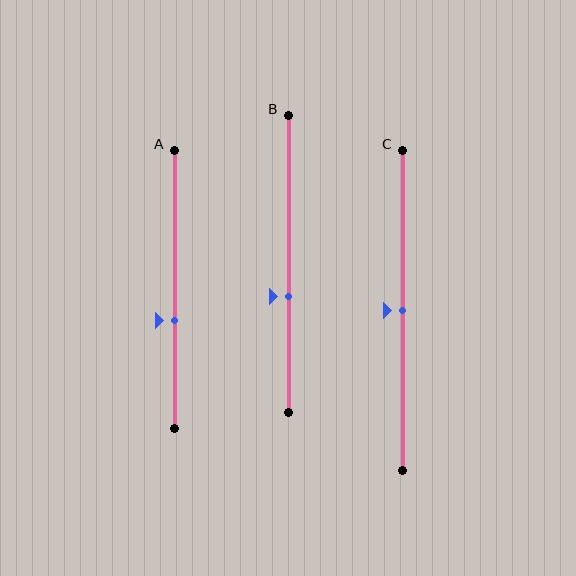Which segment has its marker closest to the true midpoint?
Segment C has its marker closest to the true midpoint.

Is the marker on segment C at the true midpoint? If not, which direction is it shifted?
Yes, the marker on segment C is at the true midpoint.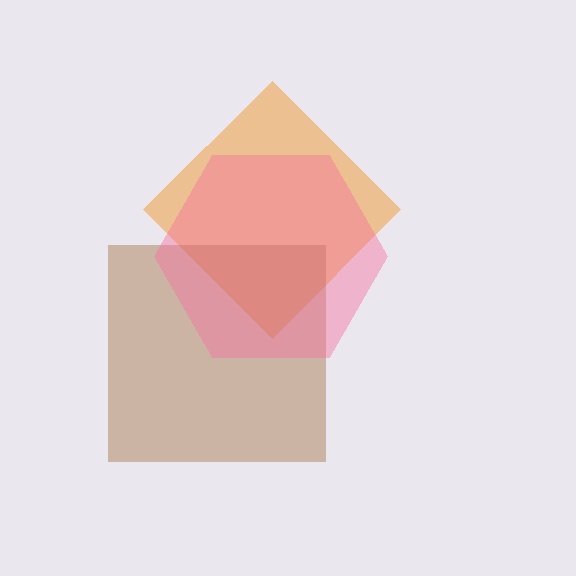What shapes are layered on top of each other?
The layered shapes are: an orange diamond, a brown square, a pink hexagon.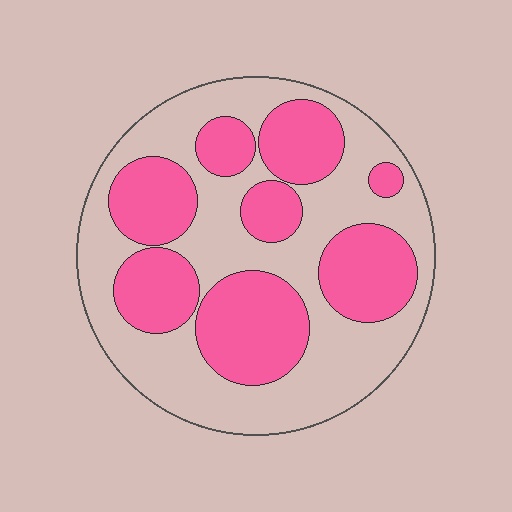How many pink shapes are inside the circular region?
8.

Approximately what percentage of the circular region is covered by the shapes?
Approximately 45%.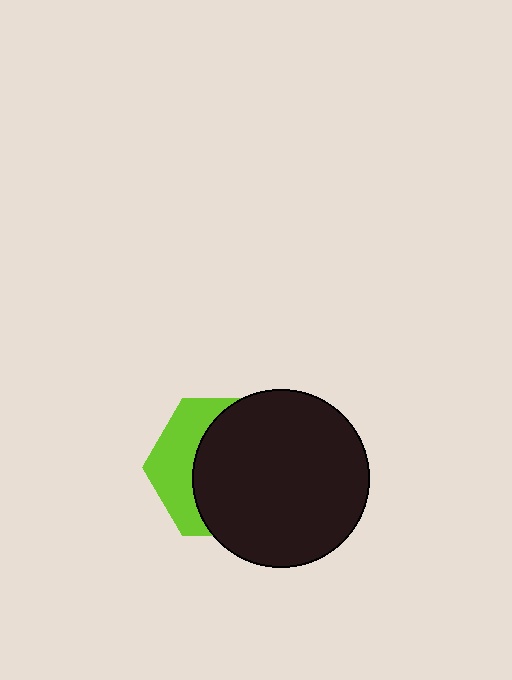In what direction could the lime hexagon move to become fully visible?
The lime hexagon could move left. That would shift it out from behind the black circle entirely.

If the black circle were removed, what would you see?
You would see the complete lime hexagon.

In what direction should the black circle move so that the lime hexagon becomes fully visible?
The black circle should move right. That is the shortest direction to clear the overlap and leave the lime hexagon fully visible.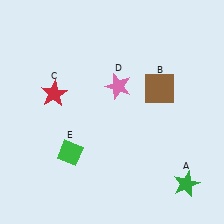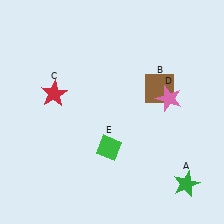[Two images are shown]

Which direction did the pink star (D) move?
The pink star (D) moved right.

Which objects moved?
The objects that moved are: the pink star (D), the green diamond (E).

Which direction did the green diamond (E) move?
The green diamond (E) moved right.